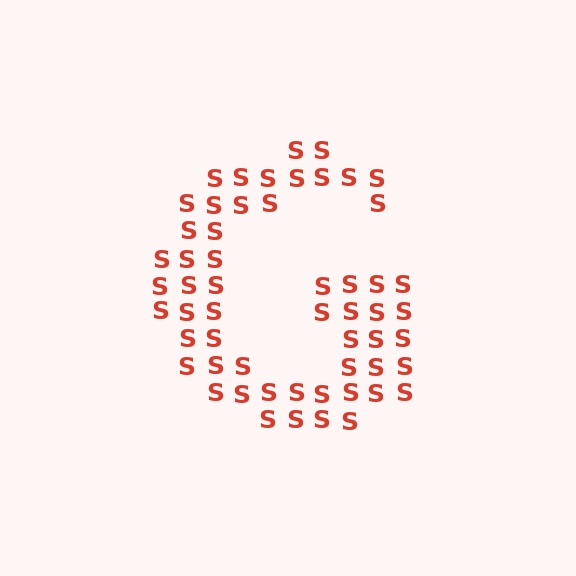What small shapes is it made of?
It is made of small letter S's.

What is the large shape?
The large shape is the letter G.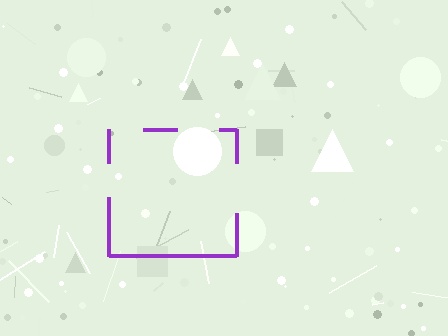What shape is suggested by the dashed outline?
The dashed outline suggests a square.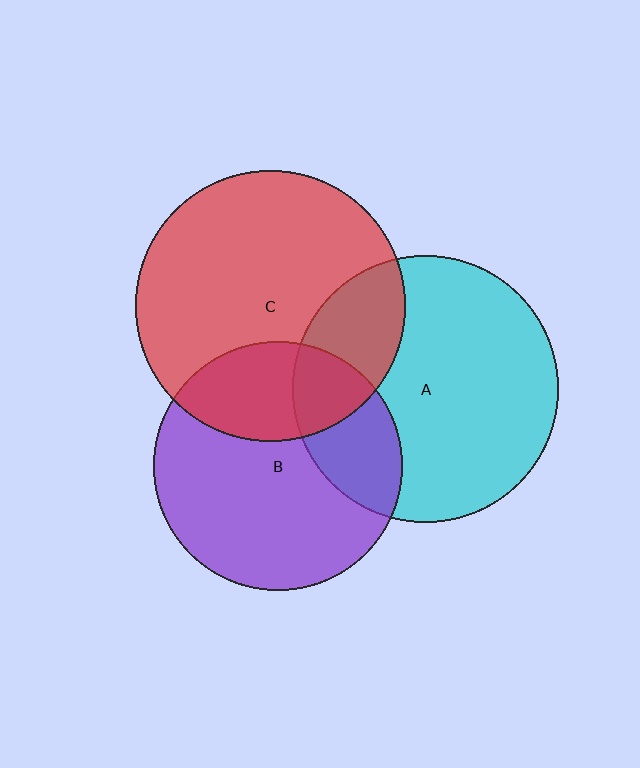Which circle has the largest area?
Circle C (red).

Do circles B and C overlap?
Yes.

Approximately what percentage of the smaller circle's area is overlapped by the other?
Approximately 30%.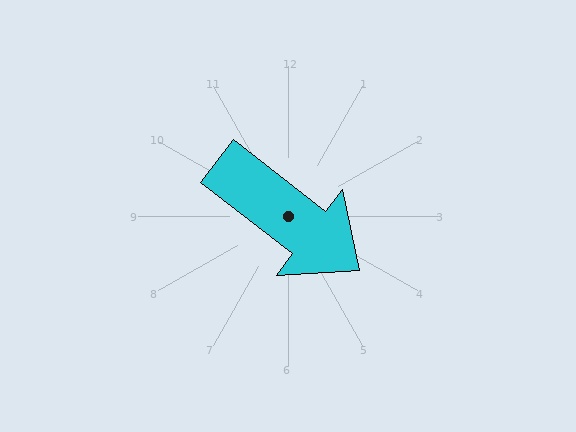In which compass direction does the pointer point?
Southeast.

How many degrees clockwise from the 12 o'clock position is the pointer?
Approximately 128 degrees.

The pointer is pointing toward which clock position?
Roughly 4 o'clock.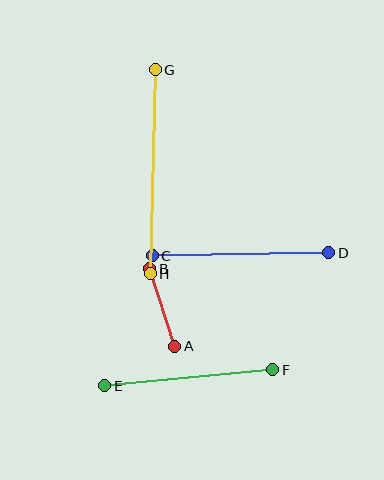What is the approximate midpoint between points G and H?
The midpoint is at approximately (153, 172) pixels.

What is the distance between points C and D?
The distance is approximately 176 pixels.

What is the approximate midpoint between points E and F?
The midpoint is at approximately (189, 378) pixels.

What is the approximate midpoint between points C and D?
The midpoint is at approximately (241, 254) pixels.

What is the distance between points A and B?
The distance is approximately 81 pixels.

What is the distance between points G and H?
The distance is approximately 204 pixels.